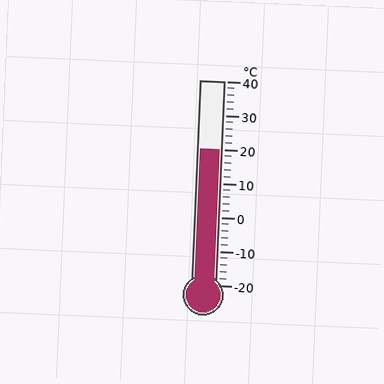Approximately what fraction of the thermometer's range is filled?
The thermometer is filled to approximately 65% of its range.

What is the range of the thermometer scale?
The thermometer scale ranges from -20°C to 40°C.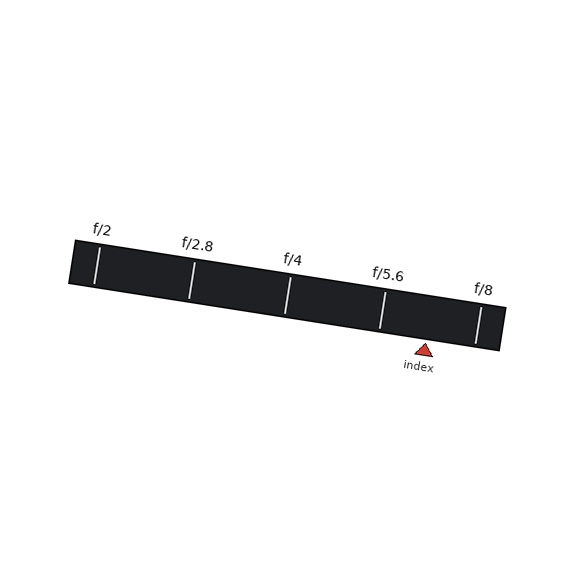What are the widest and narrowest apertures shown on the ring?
The widest aperture shown is f/2 and the narrowest is f/8.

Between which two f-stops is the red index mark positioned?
The index mark is between f/5.6 and f/8.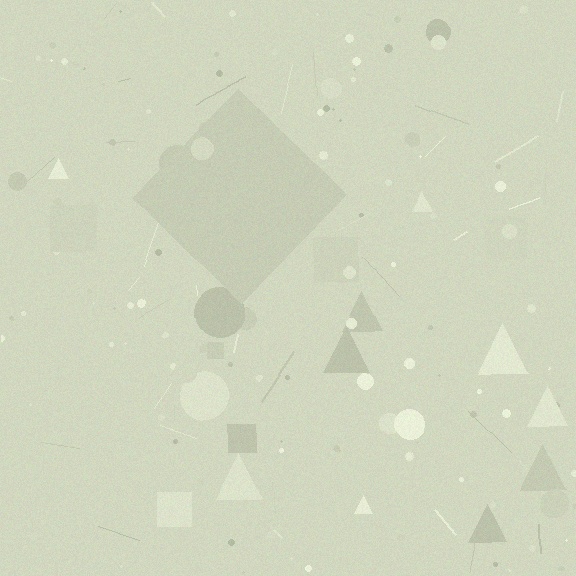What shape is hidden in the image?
A diamond is hidden in the image.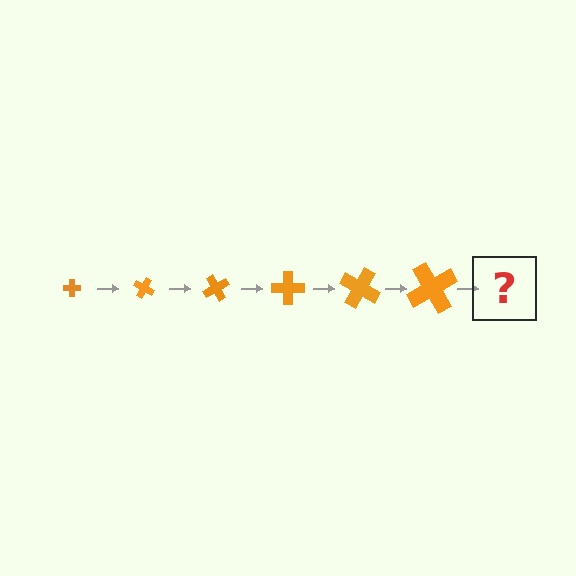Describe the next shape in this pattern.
It should be a cross, larger than the previous one and rotated 180 degrees from the start.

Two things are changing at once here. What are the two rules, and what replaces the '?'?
The two rules are that the cross grows larger each step and it rotates 30 degrees each step. The '?' should be a cross, larger than the previous one and rotated 180 degrees from the start.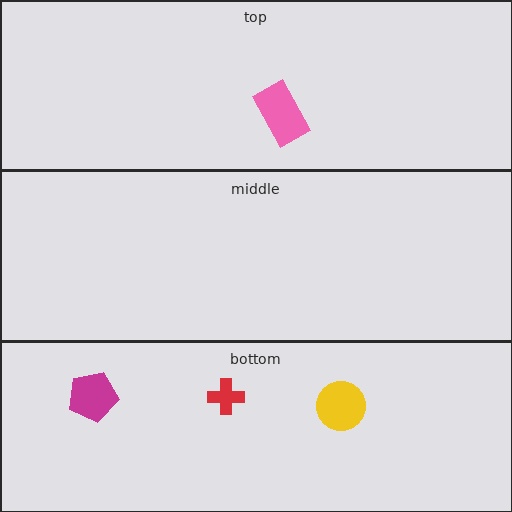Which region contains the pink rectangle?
The top region.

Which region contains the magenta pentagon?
The bottom region.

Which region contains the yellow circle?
The bottom region.